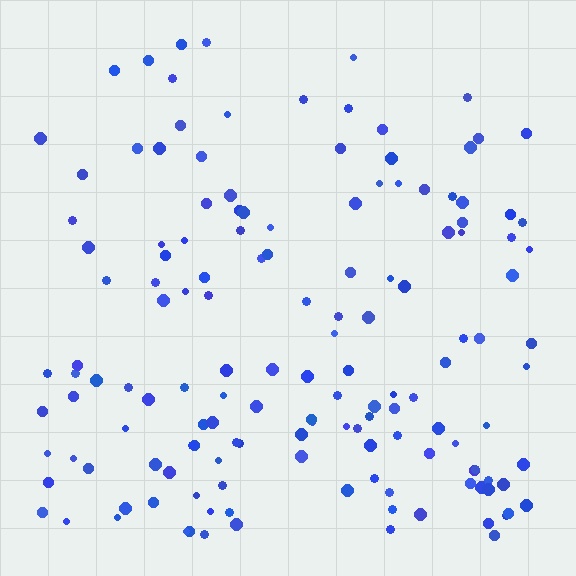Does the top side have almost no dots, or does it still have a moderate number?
Still a moderate number, just noticeably fewer than the bottom.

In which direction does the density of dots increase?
From top to bottom, with the bottom side densest.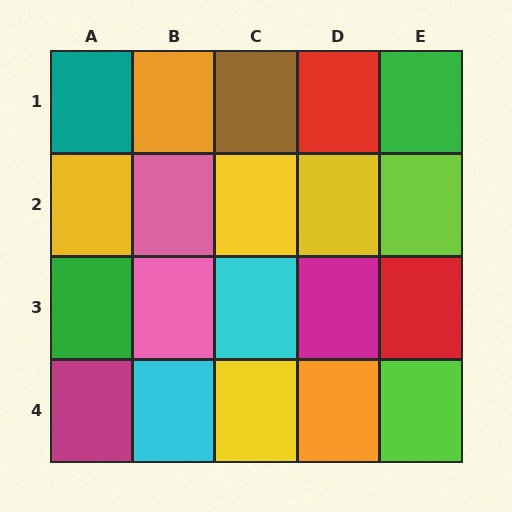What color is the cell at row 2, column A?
Yellow.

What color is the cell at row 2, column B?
Pink.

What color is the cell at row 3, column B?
Pink.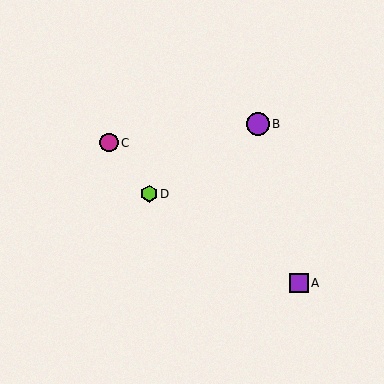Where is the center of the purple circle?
The center of the purple circle is at (258, 124).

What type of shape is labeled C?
Shape C is a magenta circle.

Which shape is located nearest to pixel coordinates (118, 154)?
The magenta circle (labeled C) at (109, 143) is nearest to that location.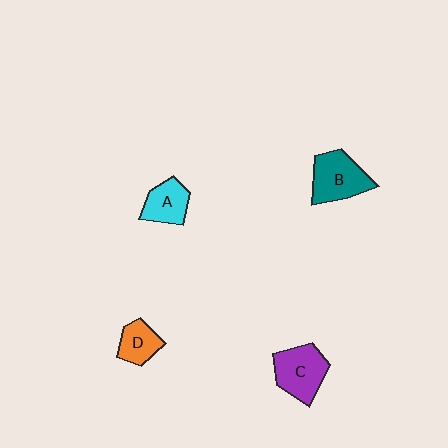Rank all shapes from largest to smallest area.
From largest to smallest: B (teal), C (purple), A (cyan), D (orange).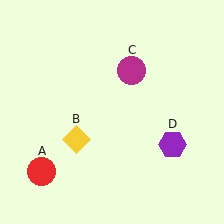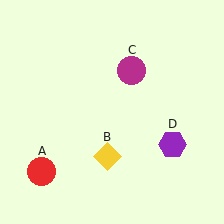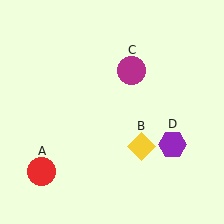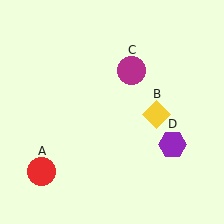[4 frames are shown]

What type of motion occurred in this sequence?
The yellow diamond (object B) rotated counterclockwise around the center of the scene.